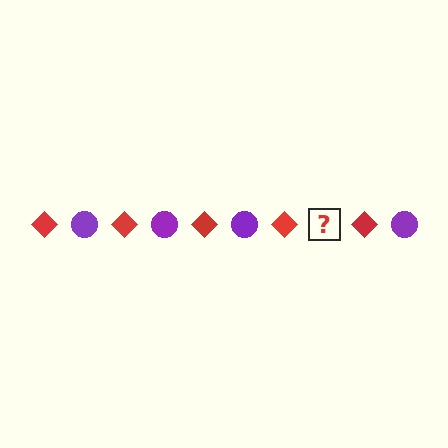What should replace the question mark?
The question mark should be replaced with a purple circle.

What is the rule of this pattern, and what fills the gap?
The rule is that the pattern alternates between red diamond and purple circle. The gap should be filled with a purple circle.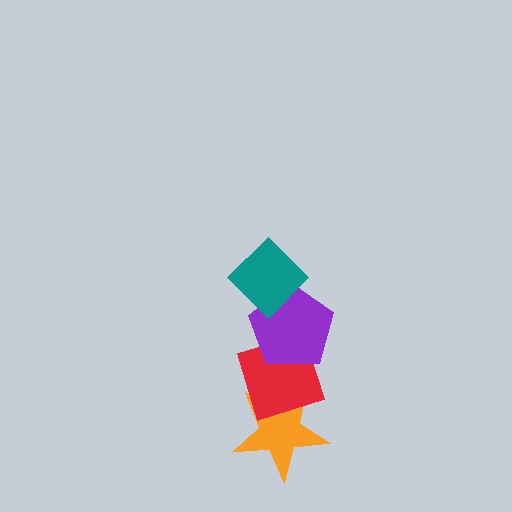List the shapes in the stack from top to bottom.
From top to bottom: the teal diamond, the purple pentagon, the red diamond, the orange star.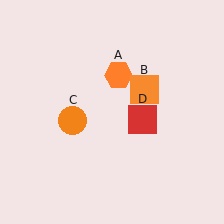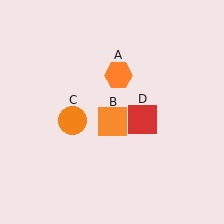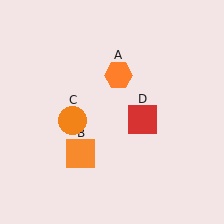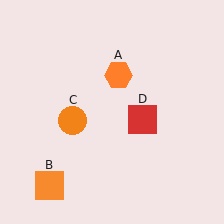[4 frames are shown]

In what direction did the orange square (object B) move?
The orange square (object B) moved down and to the left.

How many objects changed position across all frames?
1 object changed position: orange square (object B).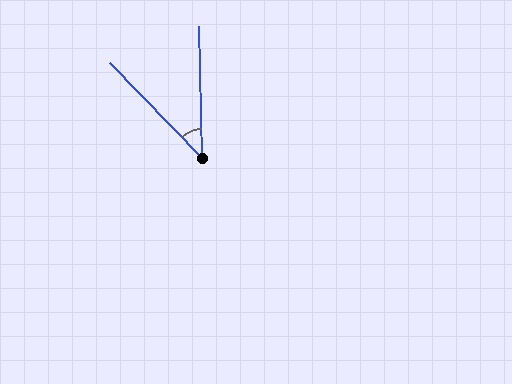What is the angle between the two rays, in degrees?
Approximately 42 degrees.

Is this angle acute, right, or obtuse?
It is acute.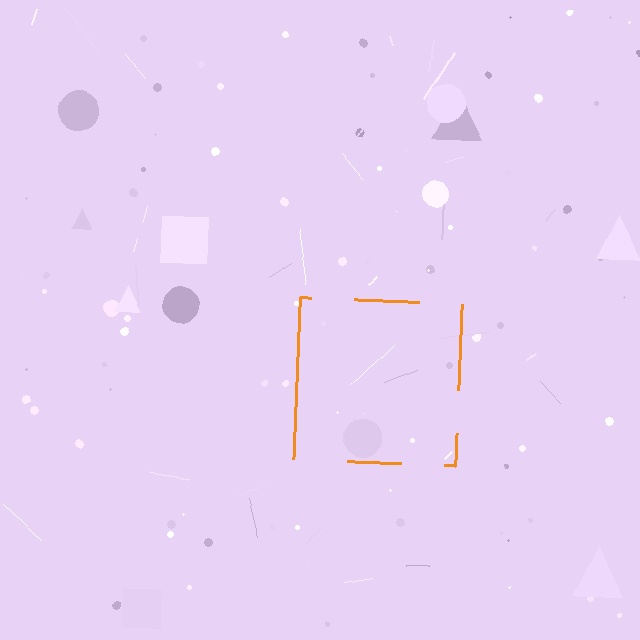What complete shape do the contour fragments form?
The contour fragments form a square.